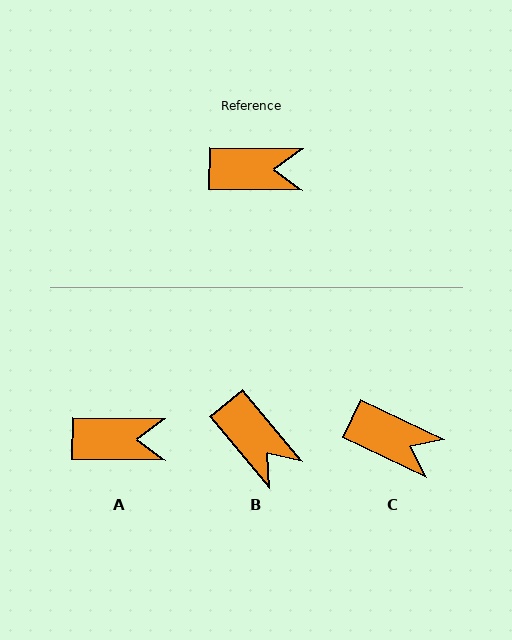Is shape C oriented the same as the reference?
No, it is off by about 25 degrees.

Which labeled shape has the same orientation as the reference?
A.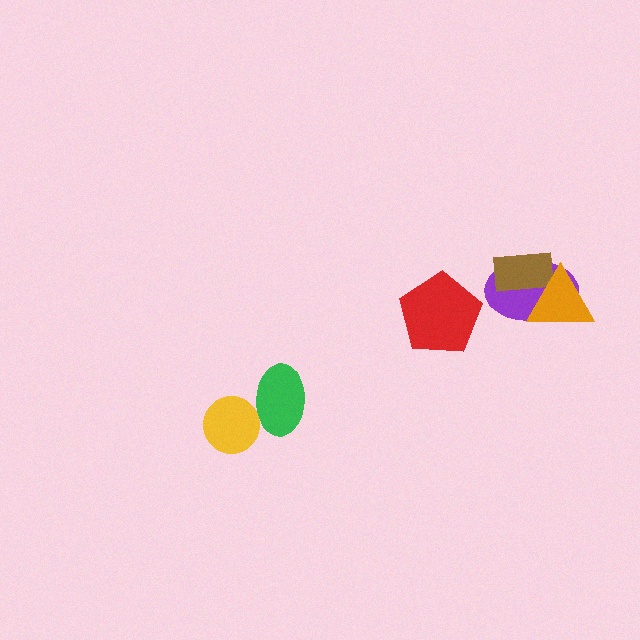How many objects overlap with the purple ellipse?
2 objects overlap with the purple ellipse.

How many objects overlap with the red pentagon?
0 objects overlap with the red pentagon.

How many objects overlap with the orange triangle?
2 objects overlap with the orange triangle.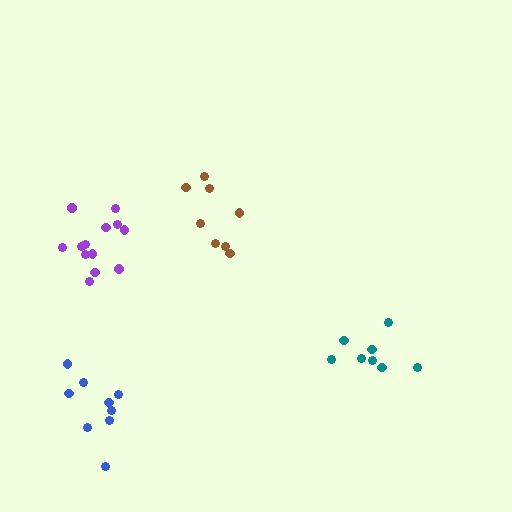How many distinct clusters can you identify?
There are 4 distinct clusters.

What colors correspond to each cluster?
The clusters are colored: teal, brown, purple, blue.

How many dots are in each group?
Group 1: 8 dots, Group 2: 8 dots, Group 3: 13 dots, Group 4: 9 dots (38 total).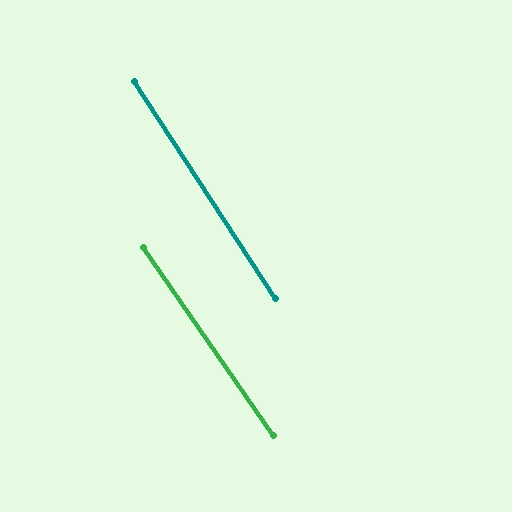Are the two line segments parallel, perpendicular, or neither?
Parallel — their directions differ by only 1.7°.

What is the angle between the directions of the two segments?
Approximately 2 degrees.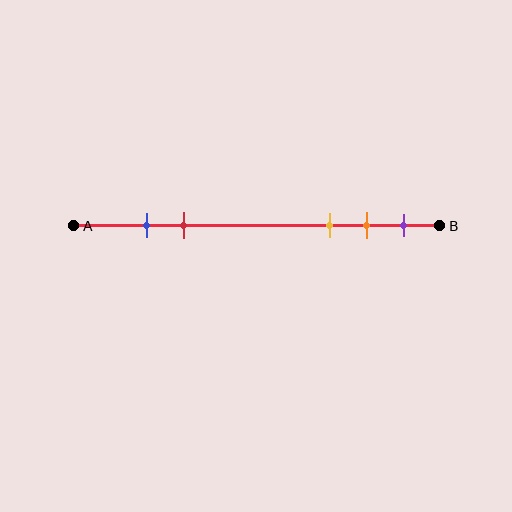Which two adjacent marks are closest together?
The blue and red marks are the closest adjacent pair.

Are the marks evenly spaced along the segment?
No, the marks are not evenly spaced.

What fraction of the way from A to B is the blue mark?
The blue mark is approximately 20% (0.2) of the way from A to B.